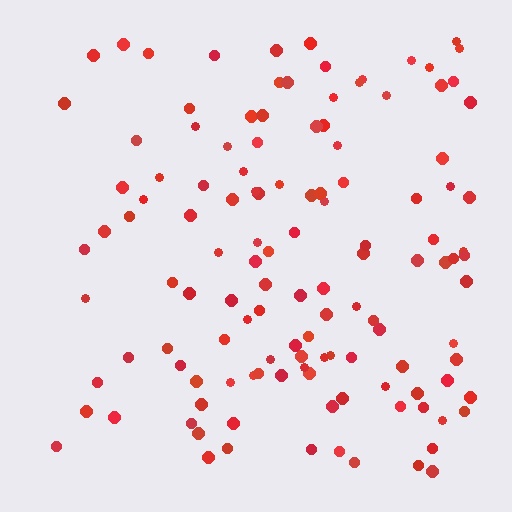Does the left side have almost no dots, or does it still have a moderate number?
Still a moderate number, just noticeably fewer than the right.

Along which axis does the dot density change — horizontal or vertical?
Horizontal.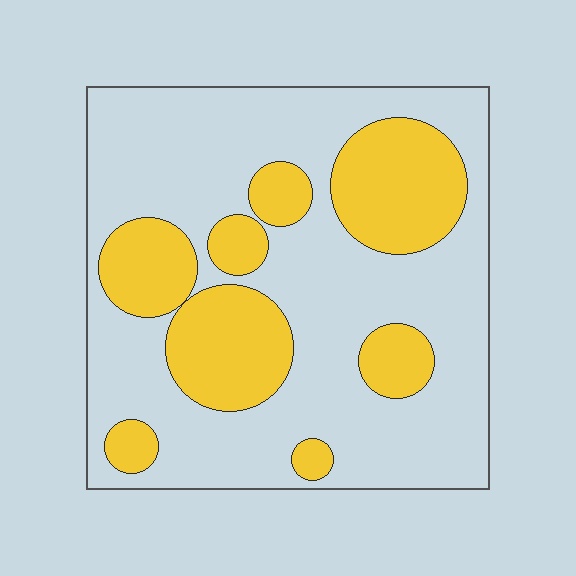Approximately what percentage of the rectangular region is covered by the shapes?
Approximately 30%.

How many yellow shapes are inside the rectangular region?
8.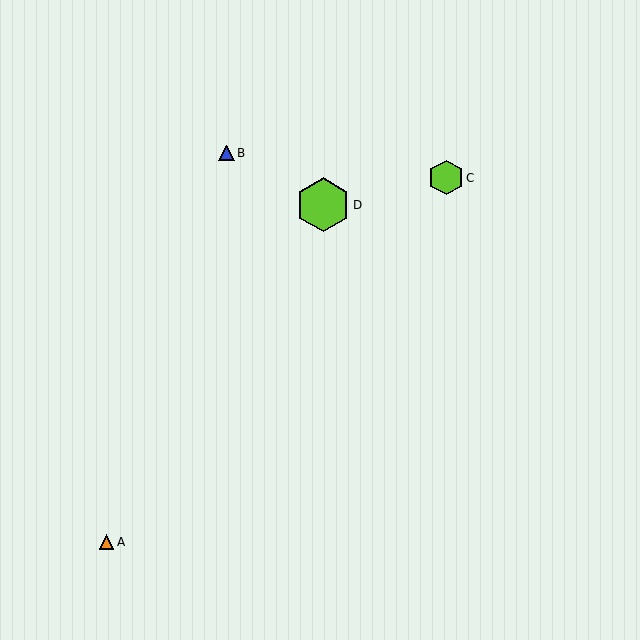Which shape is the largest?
The lime hexagon (labeled D) is the largest.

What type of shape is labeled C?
Shape C is a lime hexagon.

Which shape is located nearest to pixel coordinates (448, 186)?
The lime hexagon (labeled C) at (446, 178) is nearest to that location.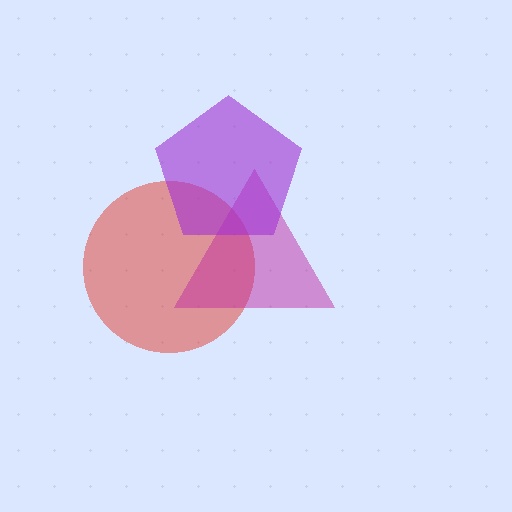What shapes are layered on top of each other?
The layered shapes are: a red circle, a magenta triangle, a purple pentagon.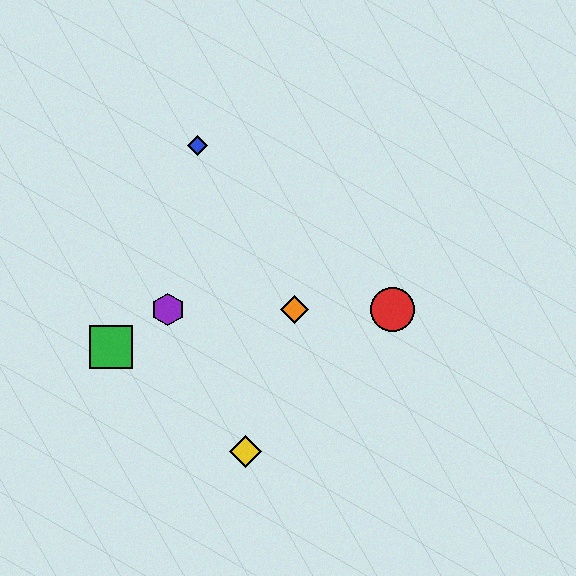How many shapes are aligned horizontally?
3 shapes (the red circle, the purple hexagon, the orange diamond) are aligned horizontally.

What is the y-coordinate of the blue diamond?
The blue diamond is at y≈146.